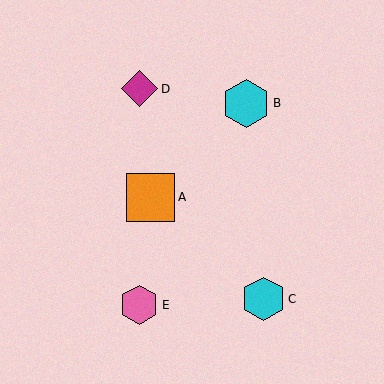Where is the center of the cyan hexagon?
The center of the cyan hexagon is at (264, 298).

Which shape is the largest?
The orange square (labeled A) is the largest.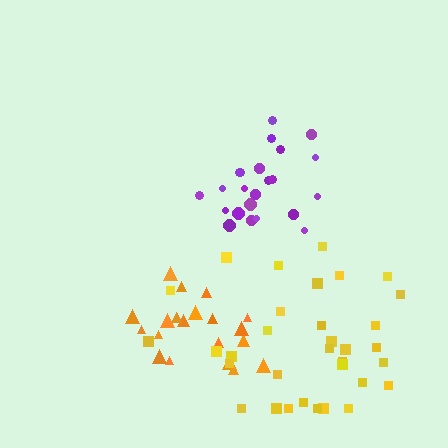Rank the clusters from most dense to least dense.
orange, purple, yellow.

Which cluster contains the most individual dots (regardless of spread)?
Yellow (33).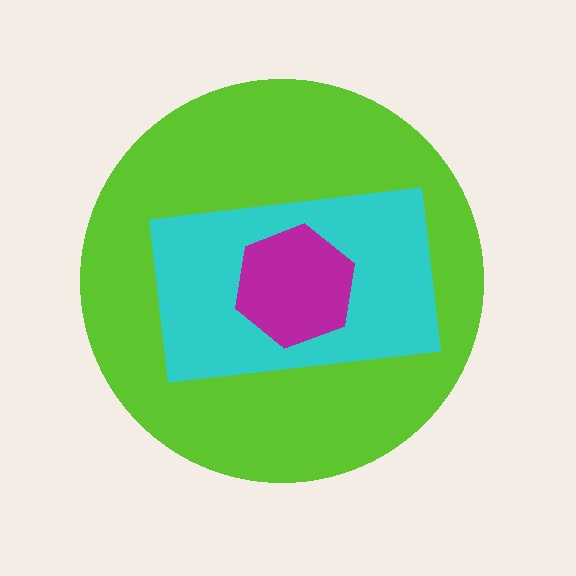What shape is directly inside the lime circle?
The cyan rectangle.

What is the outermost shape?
The lime circle.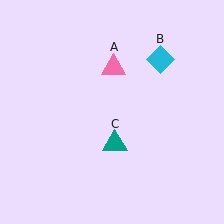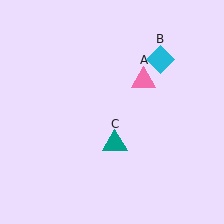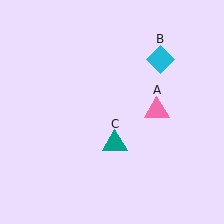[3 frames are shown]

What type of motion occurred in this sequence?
The pink triangle (object A) rotated clockwise around the center of the scene.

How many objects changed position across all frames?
1 object changed position: pink triangle (object A).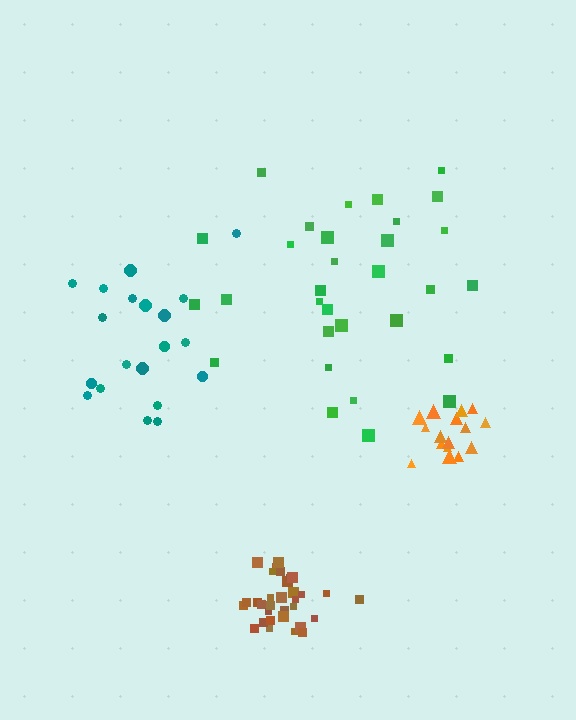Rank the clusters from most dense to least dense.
brown, orange, green, teal.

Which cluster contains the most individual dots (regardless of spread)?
Brown (32).